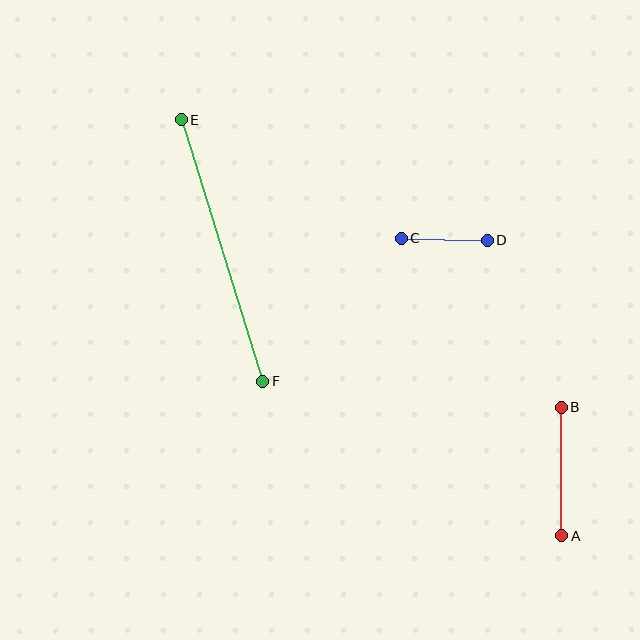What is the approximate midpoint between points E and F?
The midpoint is at approximately (222, 251) pixels.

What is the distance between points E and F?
The distance is approximately 274 pixels.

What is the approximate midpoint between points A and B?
The midpoint is at approximately (562, 471) pixels.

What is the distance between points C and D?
The distance is approximately 86 pixels.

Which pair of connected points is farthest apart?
Points E and F are farthest apart.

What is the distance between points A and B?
The distance is approximately 129 pixels.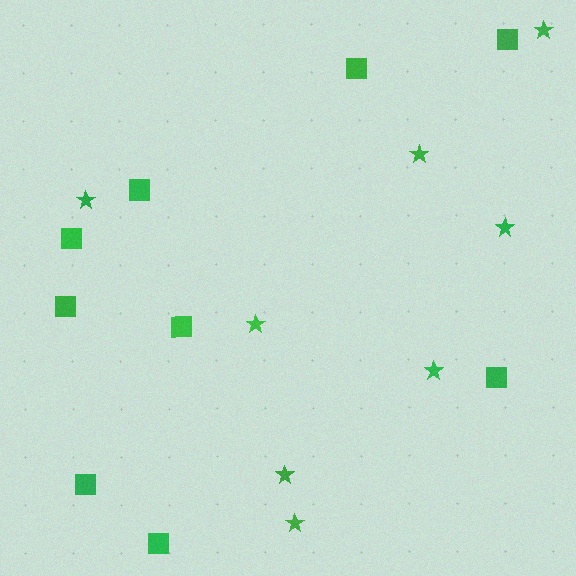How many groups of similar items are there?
There are 2 groups: one group of stars (8) and one group of squares (9).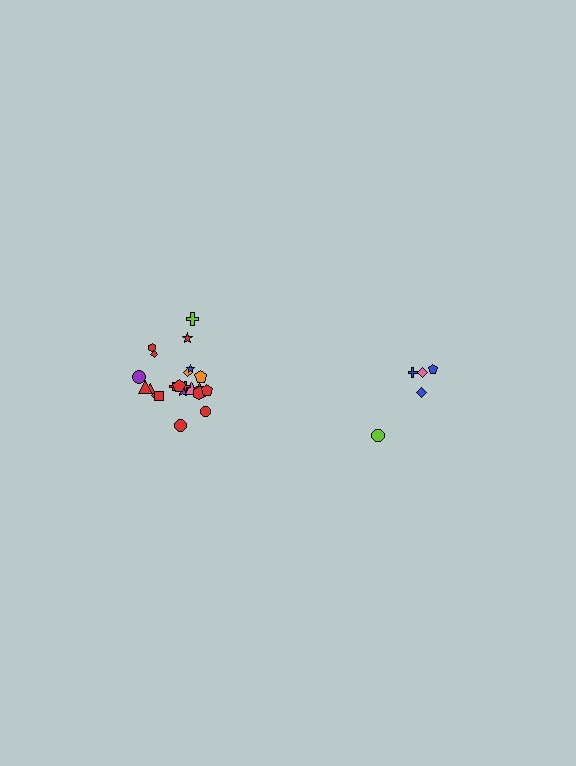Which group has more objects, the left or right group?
The left group.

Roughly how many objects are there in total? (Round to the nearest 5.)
Roughly 25 objects in total.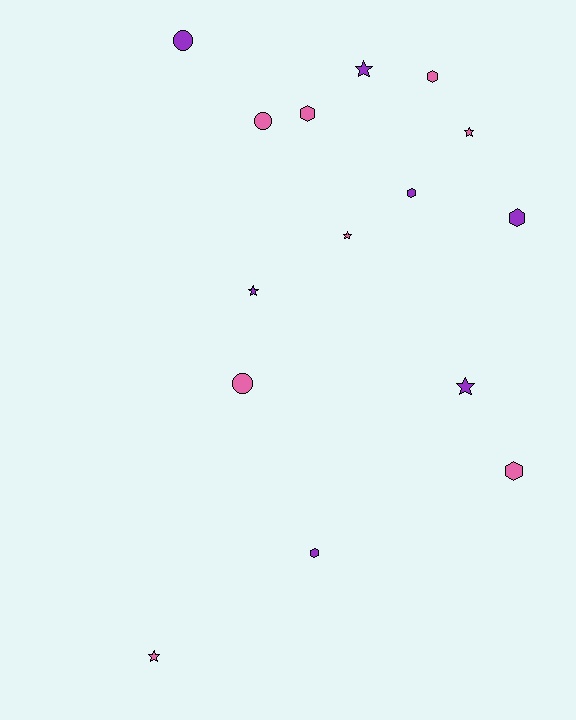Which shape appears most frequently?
Star, with 6 objects.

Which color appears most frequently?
Pink, with 8 objects.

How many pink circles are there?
There are 2 pink circles.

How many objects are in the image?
There are 15 objects.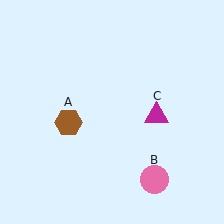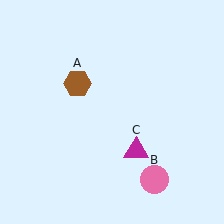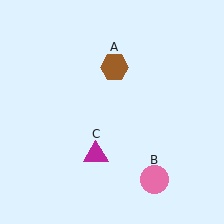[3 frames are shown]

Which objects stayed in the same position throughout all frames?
Pink circle (object B) remained stationary.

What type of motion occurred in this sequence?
The brown hexagon (object A), magenta triangle (object C) rotated clockwise around the center of the scene.